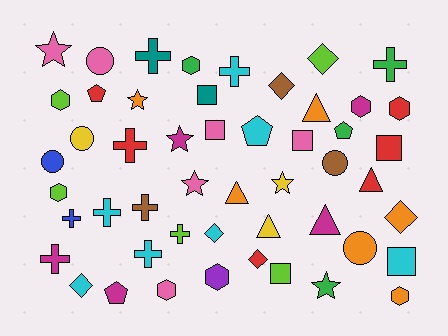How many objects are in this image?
There are 50 objects.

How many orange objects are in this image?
There are 6 orange objects.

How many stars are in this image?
There are 6 stars.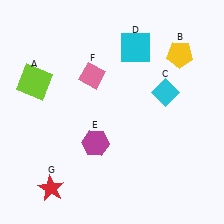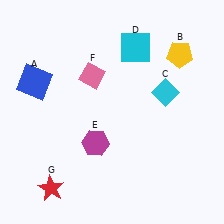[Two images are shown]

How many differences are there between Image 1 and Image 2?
There is 1 difference between the two images.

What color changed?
The square (A) changed from lime in Image 1 to blue in Image 2.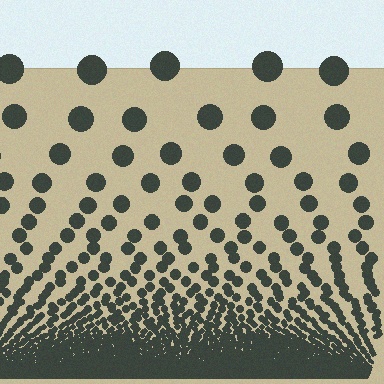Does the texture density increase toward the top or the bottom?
Density increases toward the bottom.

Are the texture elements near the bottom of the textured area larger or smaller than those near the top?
Smaller. The gradient is inverted — elements near the bottom are smaller and denser.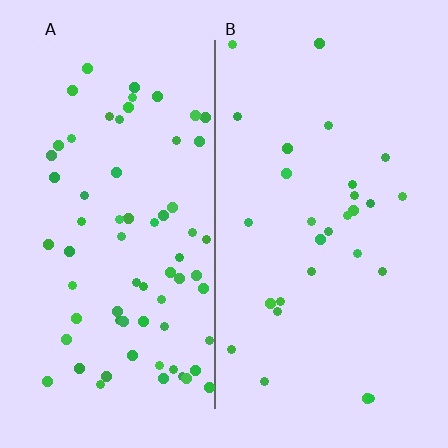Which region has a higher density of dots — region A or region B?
A (the left).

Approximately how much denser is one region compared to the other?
Approximately 2.4× — region A over region B.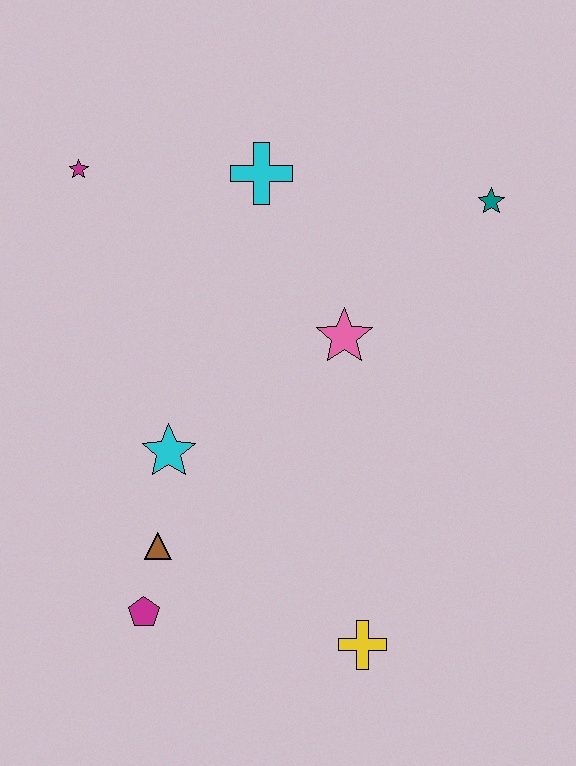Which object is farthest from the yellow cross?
The magenta star is farthest from the yellow cross.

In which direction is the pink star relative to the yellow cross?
The pink star is above the yellow cross.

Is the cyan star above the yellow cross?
Yes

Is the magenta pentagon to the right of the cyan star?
No